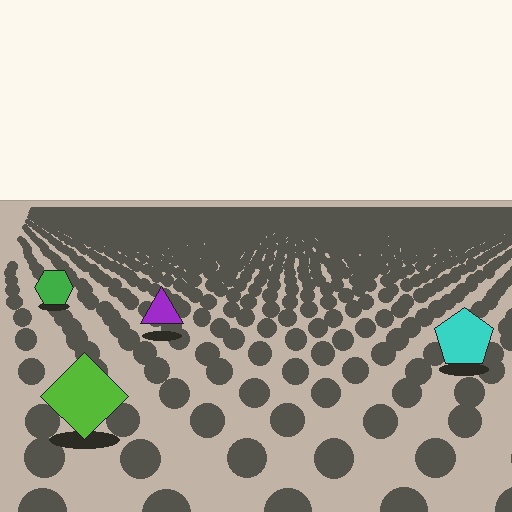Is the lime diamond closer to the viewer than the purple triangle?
Yes. The lime diamond is closer — you can tell from the texture gradient: the ground texture is coarser near it.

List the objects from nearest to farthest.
From nearest to farthest: the lime diamond, the cyan pentagon, the purple triangle, the green hexagon.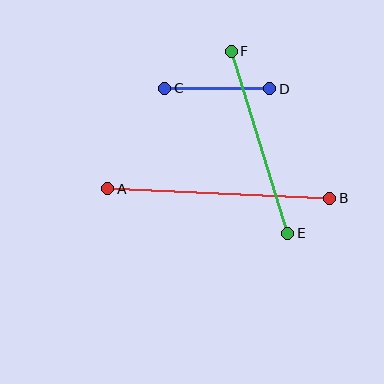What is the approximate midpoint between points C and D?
The midpoint is at approximately (217, 89) pixels.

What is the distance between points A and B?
The distance is approximately 222 pixels.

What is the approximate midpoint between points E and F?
The midpoint is at approximately (259, 142) pixels.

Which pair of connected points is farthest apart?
Points A and B are farthest apart.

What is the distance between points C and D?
The distance is approximately 105 pixels.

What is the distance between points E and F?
The distance is approximately 191 pixels.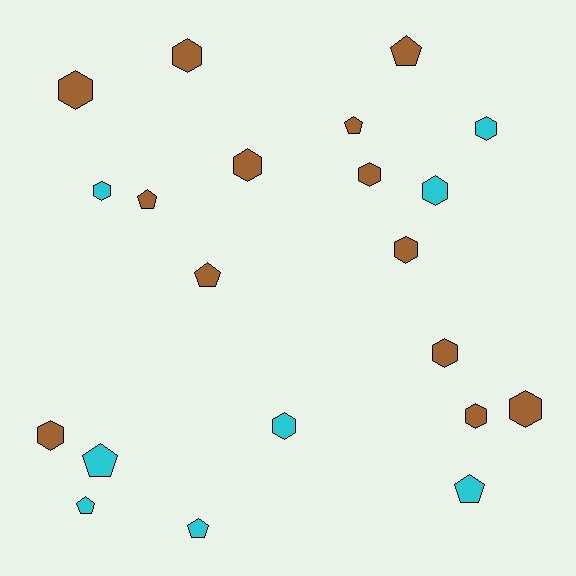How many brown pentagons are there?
There are 4 brown pentagons.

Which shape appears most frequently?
Hexagon, with 13 objects.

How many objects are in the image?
There are 21 objects.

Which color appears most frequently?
Brown, with 13 objects.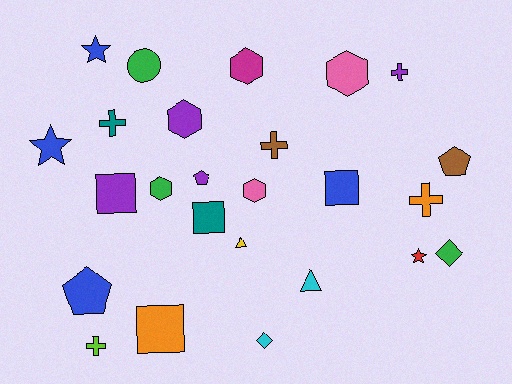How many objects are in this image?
There are 25 objects.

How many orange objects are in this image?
There are 2 orange objects.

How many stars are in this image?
There are 3 stars.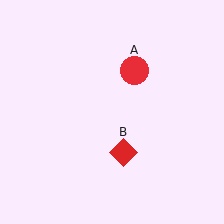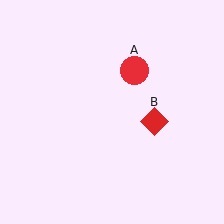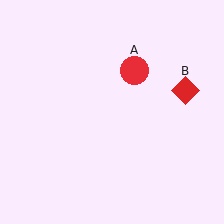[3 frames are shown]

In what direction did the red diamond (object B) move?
The red diamond (object B) moved up and to the right.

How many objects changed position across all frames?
1 object changed position: red diamond (object B).